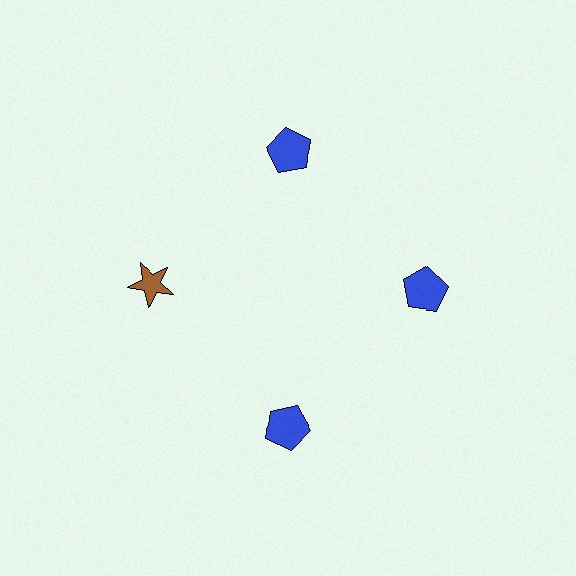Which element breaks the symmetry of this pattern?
The brown star at roughly the 9 o'clock position breaks the symmetry. All other shapes are blue pentagons.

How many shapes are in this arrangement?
There are 4 shapes arranged in a ring pattern.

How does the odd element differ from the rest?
It differs in both color (brown instead of blue) and shape (star instead of pentagon).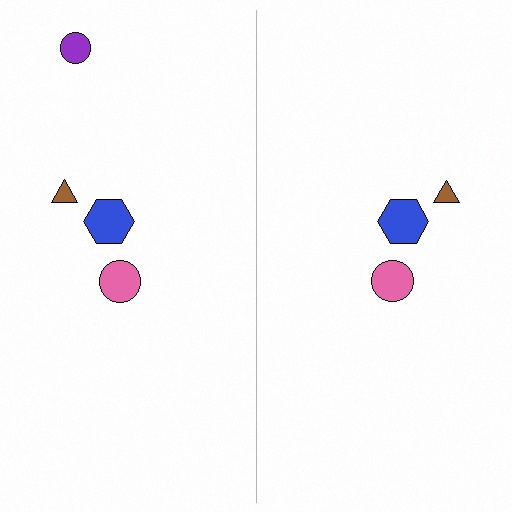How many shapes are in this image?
There are 7 shapes in this image.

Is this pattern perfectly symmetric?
No, the pattern is not perfectly symmetric. A purple circle is missing from the right side.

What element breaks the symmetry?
A purple circle is missing from the right side.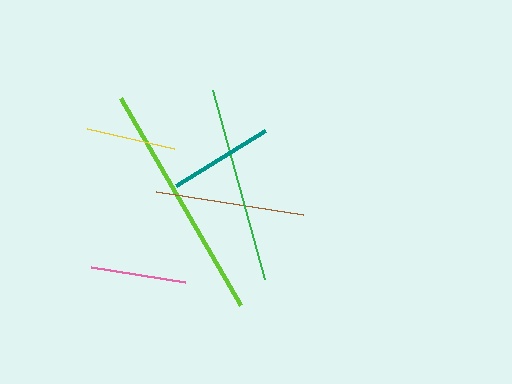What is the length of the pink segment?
The pink segment is approximately 96 pixels long.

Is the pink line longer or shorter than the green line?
The green line is longer than the pink line.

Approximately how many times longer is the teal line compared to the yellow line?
The teal line is approximately 1.2 times the length of the yellow line.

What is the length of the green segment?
The green segment is approximately 196 pixels long.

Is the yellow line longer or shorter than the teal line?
The teal line is longer than the yellow line.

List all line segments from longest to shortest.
From longest to shortest: lime, green, brown, teal, pink, yellow.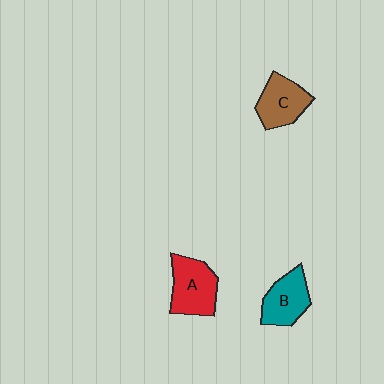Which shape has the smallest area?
Shape B (teal).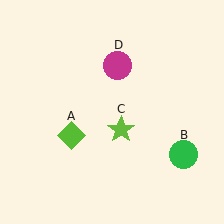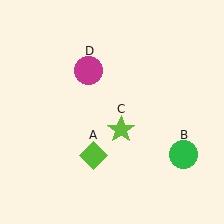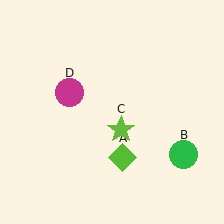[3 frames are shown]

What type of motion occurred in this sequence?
The lime diamond (object A), magenta circle (object D) rotated counterclockwise around the center of the scene.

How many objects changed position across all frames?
2 objects changed position: lime diamond (object A), magenta circle (object D).